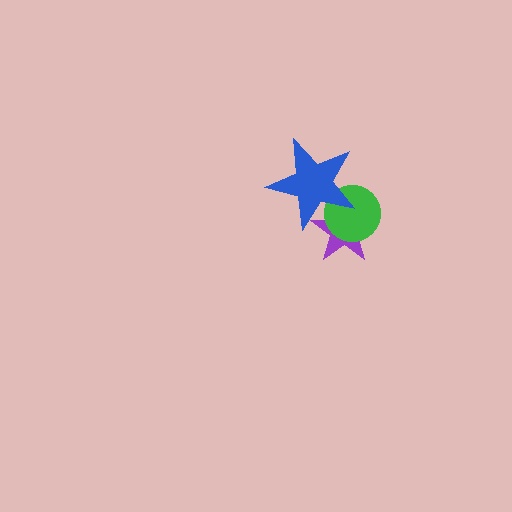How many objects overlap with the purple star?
2 objects overlap with the purple star.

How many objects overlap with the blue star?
2 objects overlap with the blue star.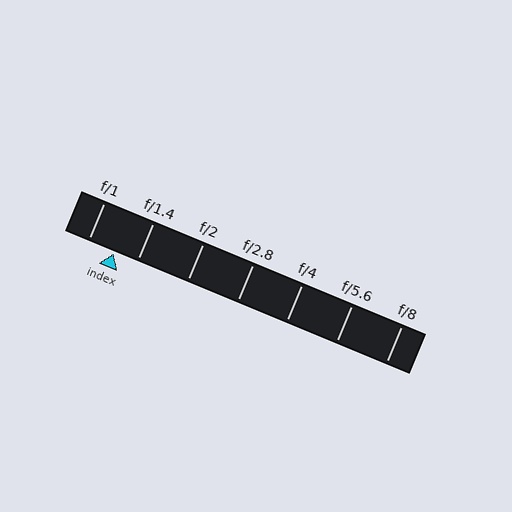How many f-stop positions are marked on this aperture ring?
There are 7 f-stop positions marked.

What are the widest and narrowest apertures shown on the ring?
The widest aperture shown is f/1 and the narrowest is f/8.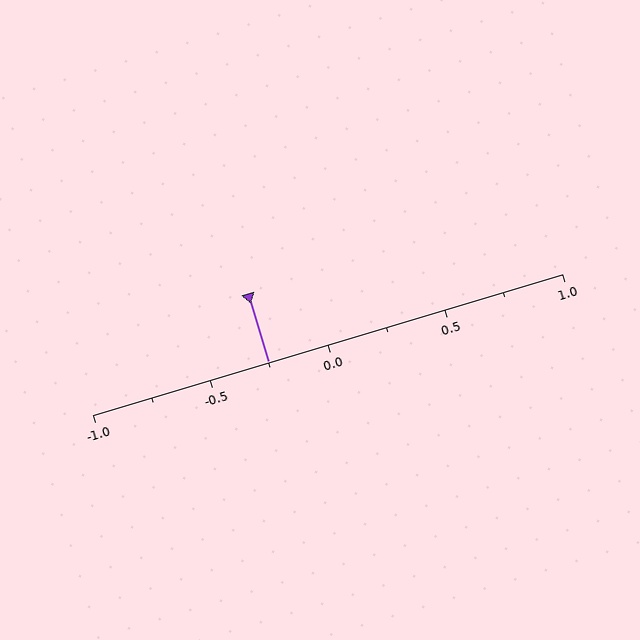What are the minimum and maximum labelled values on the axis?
The axis runs from -1.0 to 1.0.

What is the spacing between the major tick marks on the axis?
The major ticks are spaced 0.5 apart.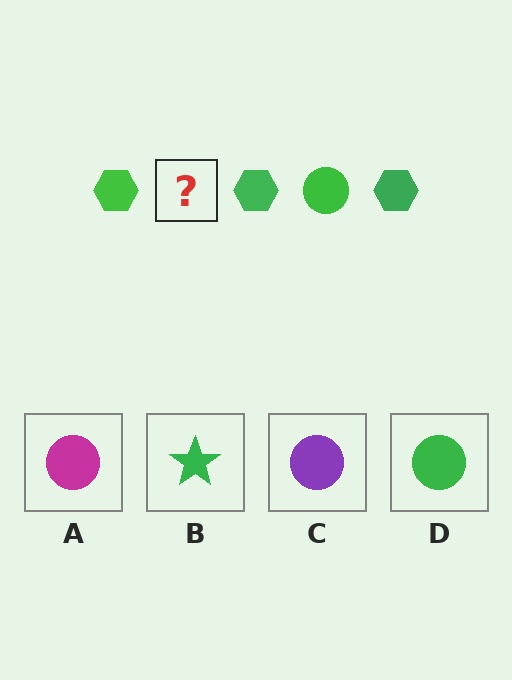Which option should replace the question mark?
Option D.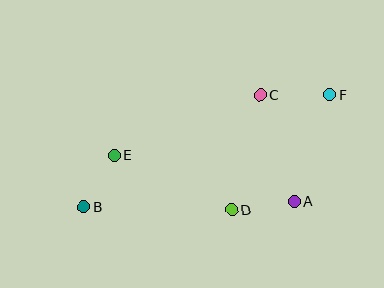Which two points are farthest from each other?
Points B and F are farthest from each other.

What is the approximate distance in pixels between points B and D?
The distance between B and D is approximately 148 pixels.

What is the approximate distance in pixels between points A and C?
The distance between A and C is approximately 112 pixels.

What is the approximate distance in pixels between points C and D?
The distance between C and D is approximately 118 pixels.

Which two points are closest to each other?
Points B and E are closest to each other.